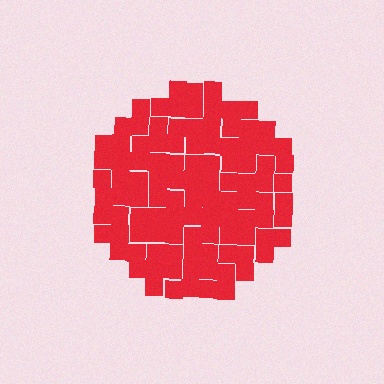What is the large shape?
The large shape is a circle.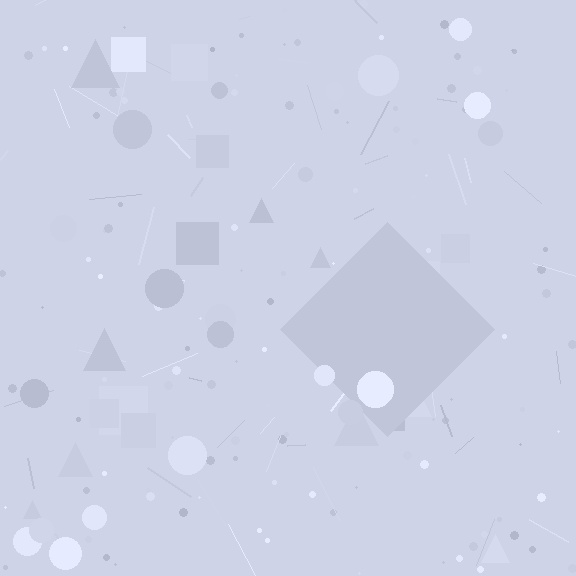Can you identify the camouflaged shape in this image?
The camouflaged shape is a diamond.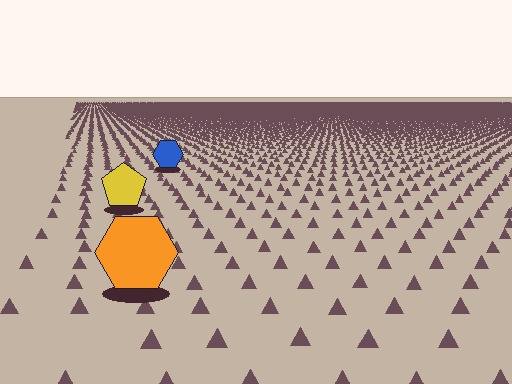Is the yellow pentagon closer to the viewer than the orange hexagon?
No. The orange hexagon is closer — you can tell from the texture gradient: the ground texture is coarser near it.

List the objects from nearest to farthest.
From nearest to farthest: the orange hexagon, the yellow pentagon, the blue hexagon.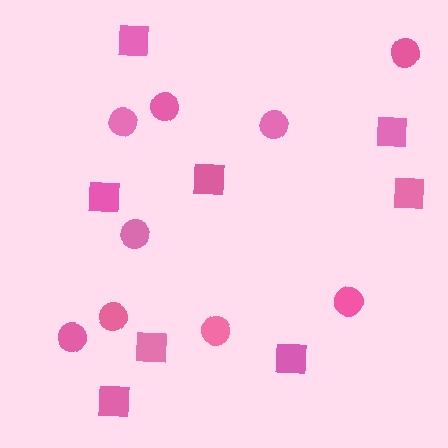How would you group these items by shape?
There are 2 groups: one group of squares (8) and one group of circles (9).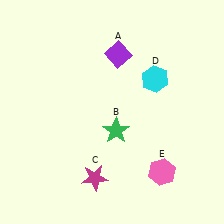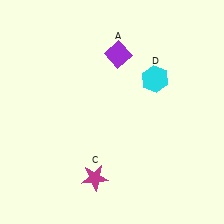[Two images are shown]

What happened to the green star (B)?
The green star (B) was removed in Image 2. It was in the bottom-right area of Image 1.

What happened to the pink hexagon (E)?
The pink hexagon (E) was removed in Image 2. It was in the bottom-right area of Image 1.